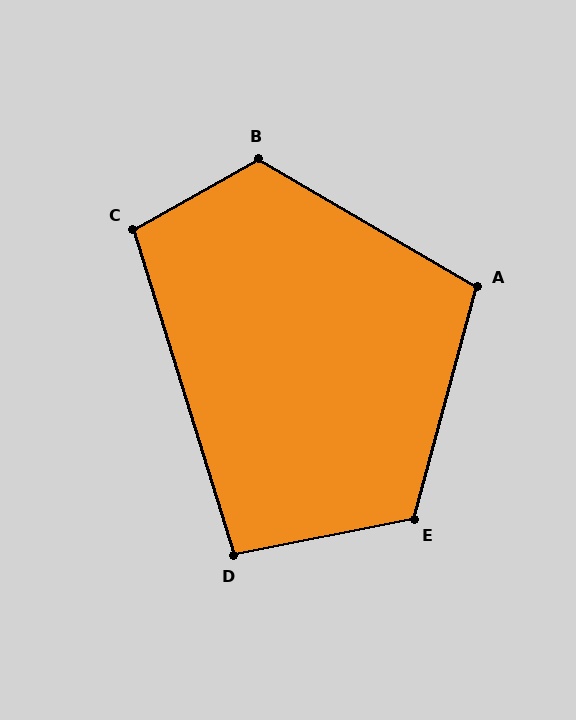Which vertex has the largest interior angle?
B, at approximately 121 degrees.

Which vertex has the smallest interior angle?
D, at approximately 96 degrees.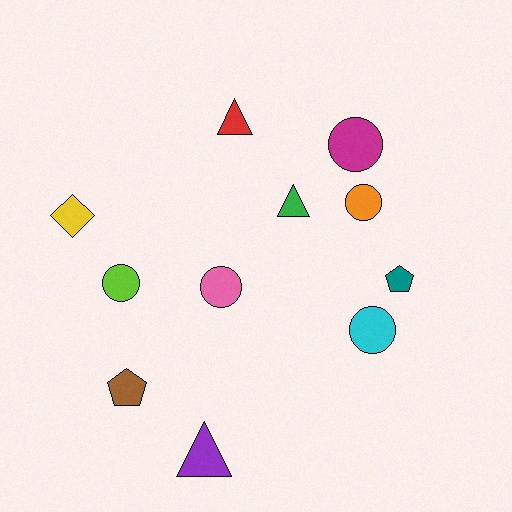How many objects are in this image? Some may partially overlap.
There are 11 objects.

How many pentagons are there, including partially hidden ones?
There are 2 pentagons.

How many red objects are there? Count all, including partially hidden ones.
There is 1 red object.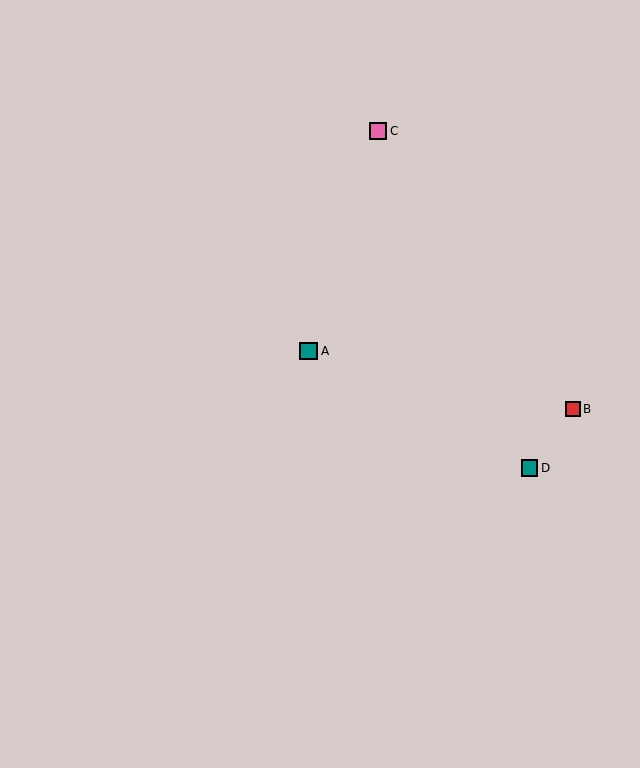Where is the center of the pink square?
The center of the pink square is at (378, 131).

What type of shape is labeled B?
Shape B is a red square.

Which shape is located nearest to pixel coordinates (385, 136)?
The pink square (labeled C) at (378, 131) is nearest to that location.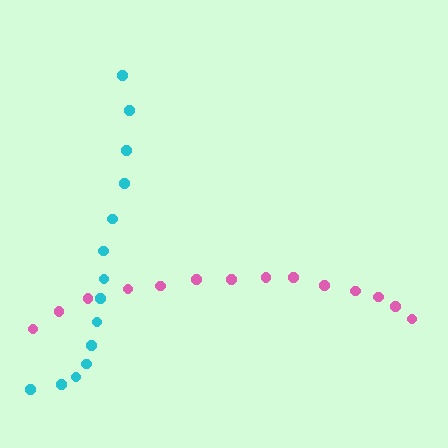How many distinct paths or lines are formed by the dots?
There are 2 distinct paths.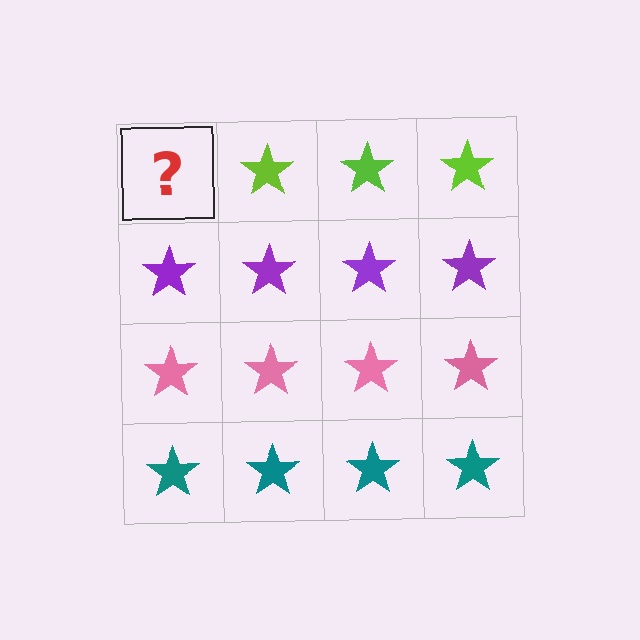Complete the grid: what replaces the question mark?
The question mark should be replaced with a lime star.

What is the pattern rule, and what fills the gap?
The rule is that each row has a consistent color. The gap should be filled with a lime star.